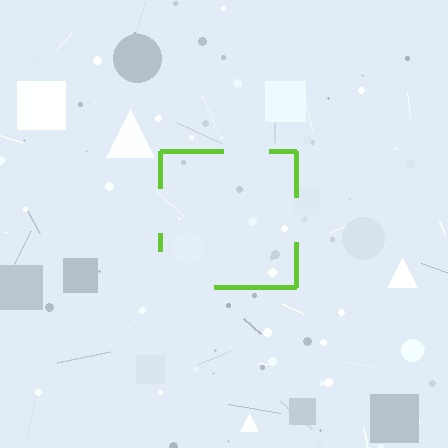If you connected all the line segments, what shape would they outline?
They would outline a square.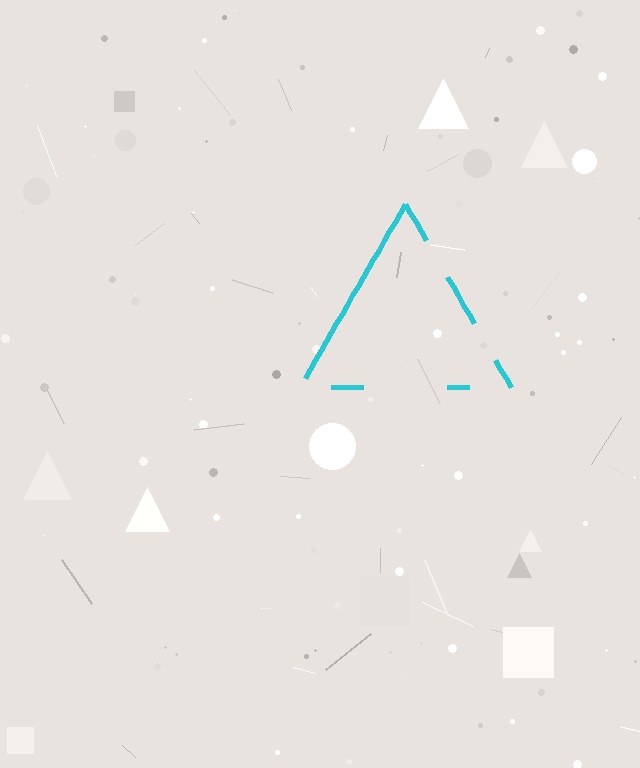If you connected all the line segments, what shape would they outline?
They would outline a triangle.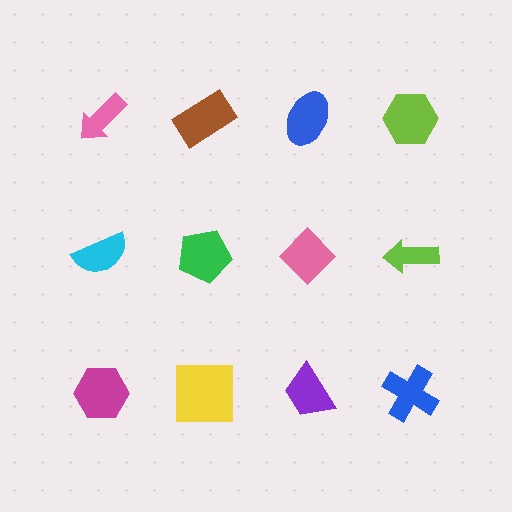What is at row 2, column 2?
A green pentagon.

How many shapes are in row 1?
4 shapes.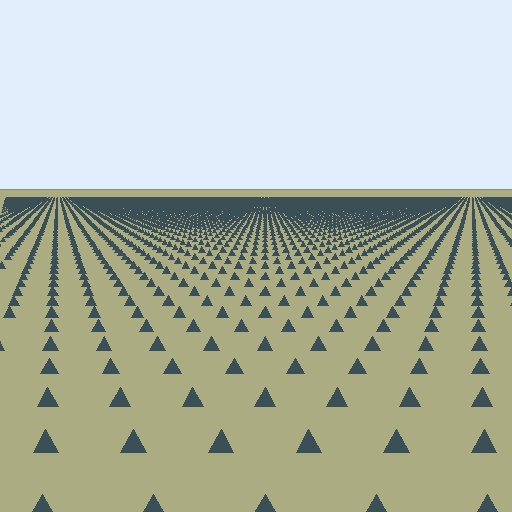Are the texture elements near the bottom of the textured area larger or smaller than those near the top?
Larger. Near the bottom, elements are closer to the viewer and appear at a bigger on-screen size.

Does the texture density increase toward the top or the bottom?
Density increases toward the top.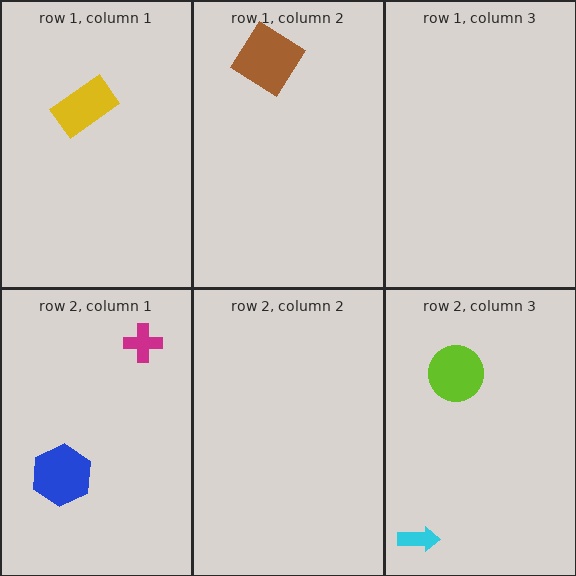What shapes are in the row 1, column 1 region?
The yellow rectangle.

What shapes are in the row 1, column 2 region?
The brown diamond.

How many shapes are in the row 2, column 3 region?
2.